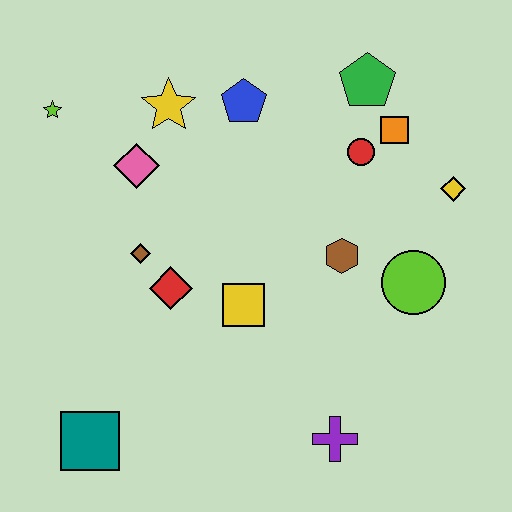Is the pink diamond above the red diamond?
Yes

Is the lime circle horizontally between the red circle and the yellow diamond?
Yes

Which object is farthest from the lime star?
The purple cross is farthest from the lime star.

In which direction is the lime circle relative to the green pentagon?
The lime circle is below the green pentagon.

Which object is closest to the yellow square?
The red diamond is closest to the yellow square.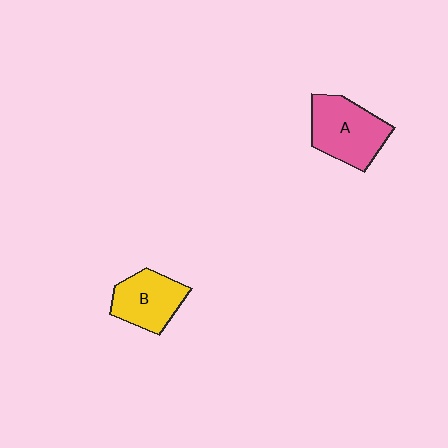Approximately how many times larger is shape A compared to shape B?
Approximately 1.2 times.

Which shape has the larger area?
Shape A (pink).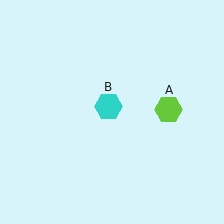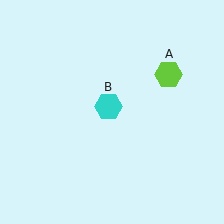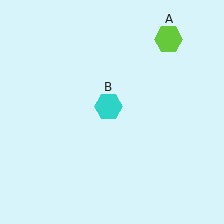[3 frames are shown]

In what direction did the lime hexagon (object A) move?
The lime hexagon (object A) moved up.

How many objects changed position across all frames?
1 object changed position: lime hexagon (object A).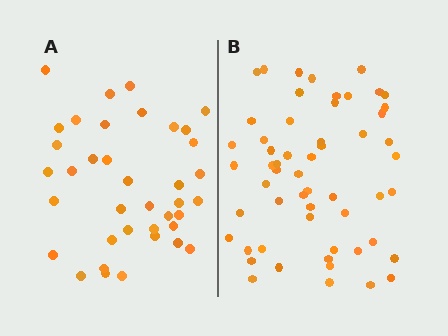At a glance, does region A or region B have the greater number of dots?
Region B (the right region) has more dots.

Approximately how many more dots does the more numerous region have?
Region B has approximately 20 more dots than region A.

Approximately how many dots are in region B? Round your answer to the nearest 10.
About 60 dots. (The exact count is 56, which rounds to 60.)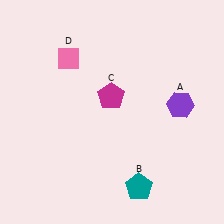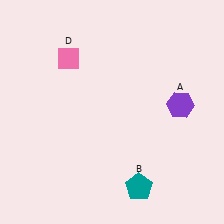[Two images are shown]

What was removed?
The magenta pentagon (C) was removed in Image 2.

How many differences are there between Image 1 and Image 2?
There is 1 difference between the two images.